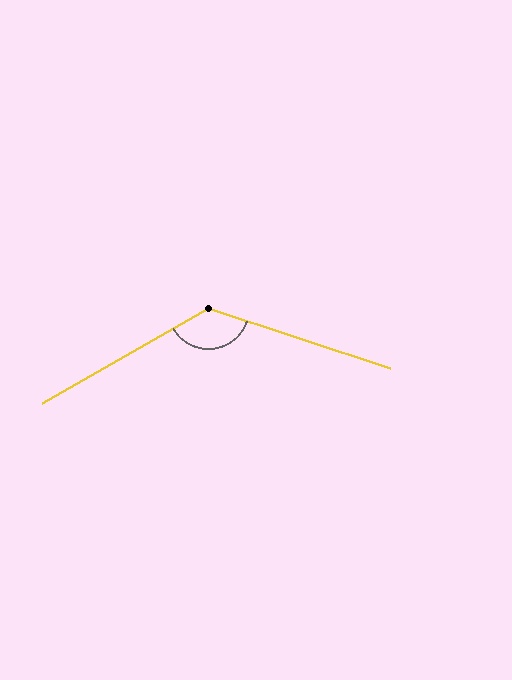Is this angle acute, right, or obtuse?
It is obtuse.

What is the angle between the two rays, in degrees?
Approximately 132 degrees.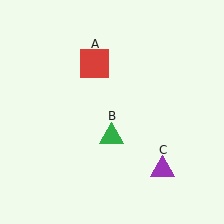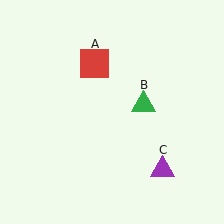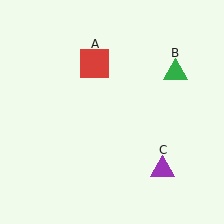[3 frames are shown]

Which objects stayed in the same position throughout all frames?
Red square (object A) and purple triangle (object C) remained stationary.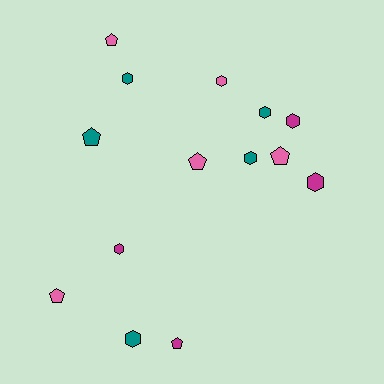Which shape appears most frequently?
Hexagon, with 8 objects.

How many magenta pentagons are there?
There is 1 magenta pentagon.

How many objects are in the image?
There are 14 objects.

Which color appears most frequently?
Pink, with 5 objects.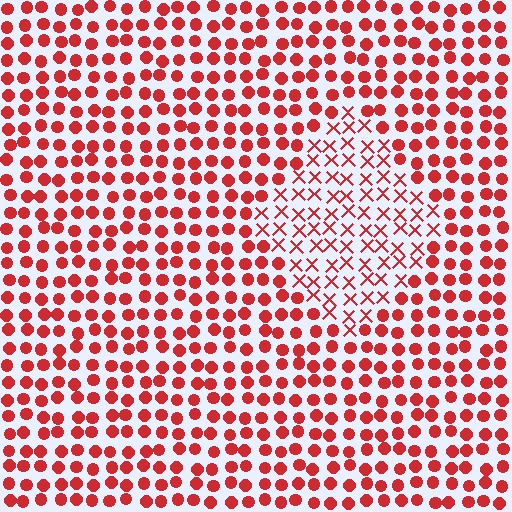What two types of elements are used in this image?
The image uses X marks inside the diamond region and circles outside it.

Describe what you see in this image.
The image is filled with small red elements arranged in a uniform grid. A diamond-shaped region contains X marks, while the surrounding area contains circles. The boundary is defined purely by the change in element shape.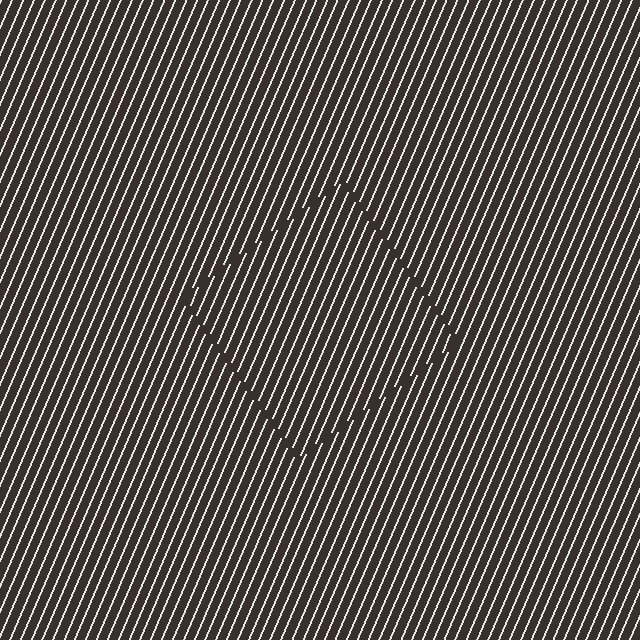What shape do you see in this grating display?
An illusory square. The interior of the shape contains the same grating, shifted by half a period — the contour is defined by the phase discontinuity where line-ends from the inner and outer gratings abut.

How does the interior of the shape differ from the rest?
The interior of the shape contains the same grating, shifted by half a period — the contour is defined by the phase discontinuity where line-ends from the inner and outer gratings abut.